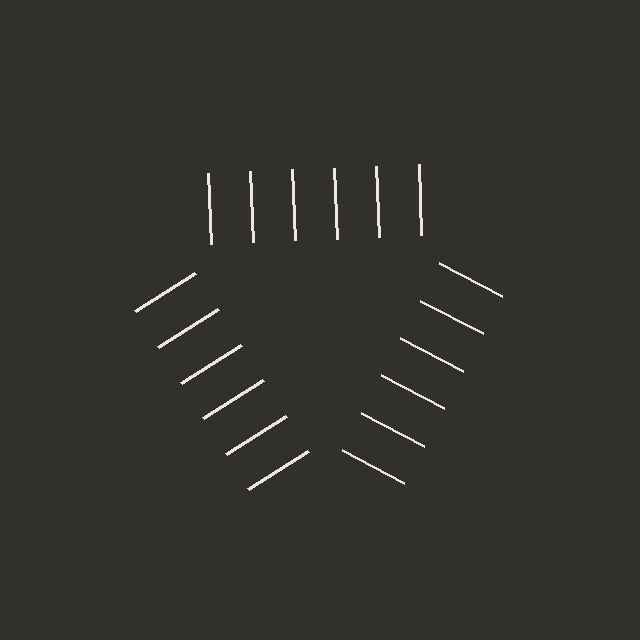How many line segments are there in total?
18 — 6 along each of the 3 edges.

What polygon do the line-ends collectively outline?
An illusory triangle — the line segments terminate on its edges but no continuous stroke is drawn.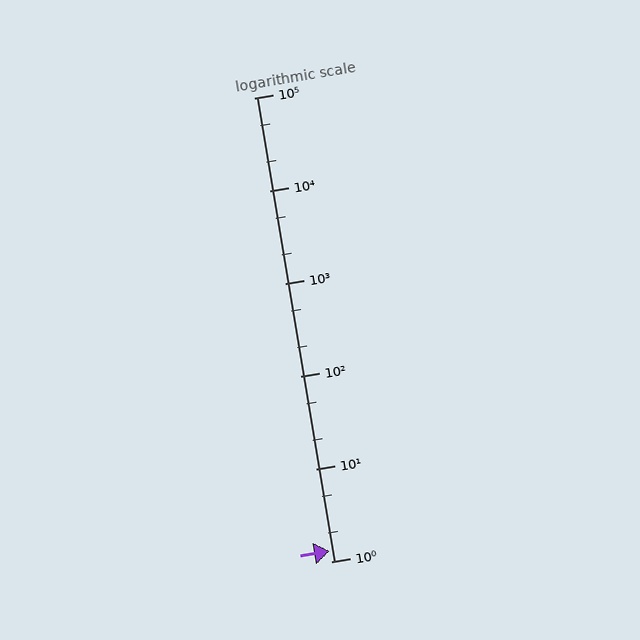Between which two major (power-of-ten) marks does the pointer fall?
The pointer is between 1 and 10.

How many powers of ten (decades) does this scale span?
The scale spans 5 decades, from 1 to 100000.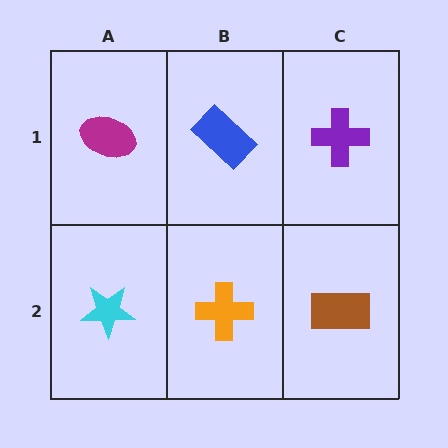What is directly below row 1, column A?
A cyan star.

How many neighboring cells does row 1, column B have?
3.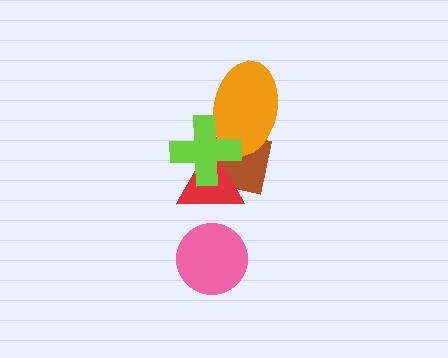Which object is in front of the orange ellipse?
The lime cross is in front of the orange ellipse.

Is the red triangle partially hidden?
Yes, it is partially covered by another shape.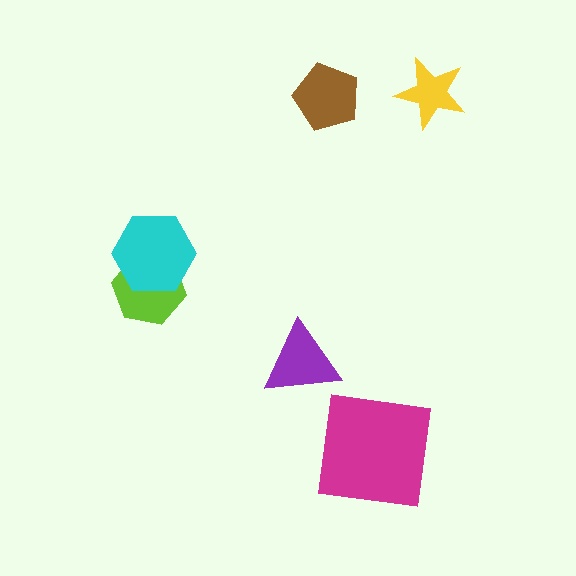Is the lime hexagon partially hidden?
Yes, it is partially covered by another shape.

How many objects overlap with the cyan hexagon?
1 object overlaps with the cyan hexagon.